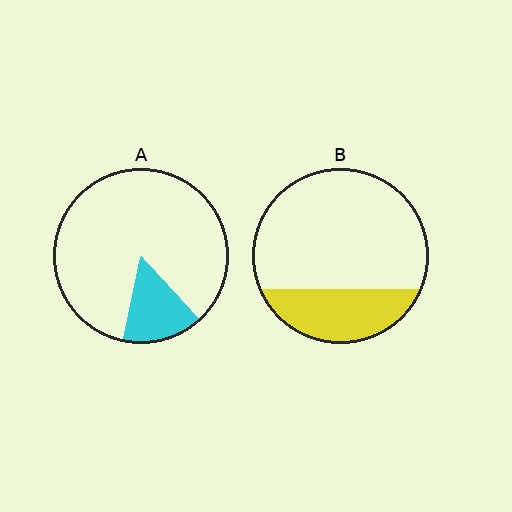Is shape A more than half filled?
No.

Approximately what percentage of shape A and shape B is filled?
A is approximately 15% and B is approximately 25%.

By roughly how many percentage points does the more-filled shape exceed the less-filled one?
By roughly 10 percentage points (B over A).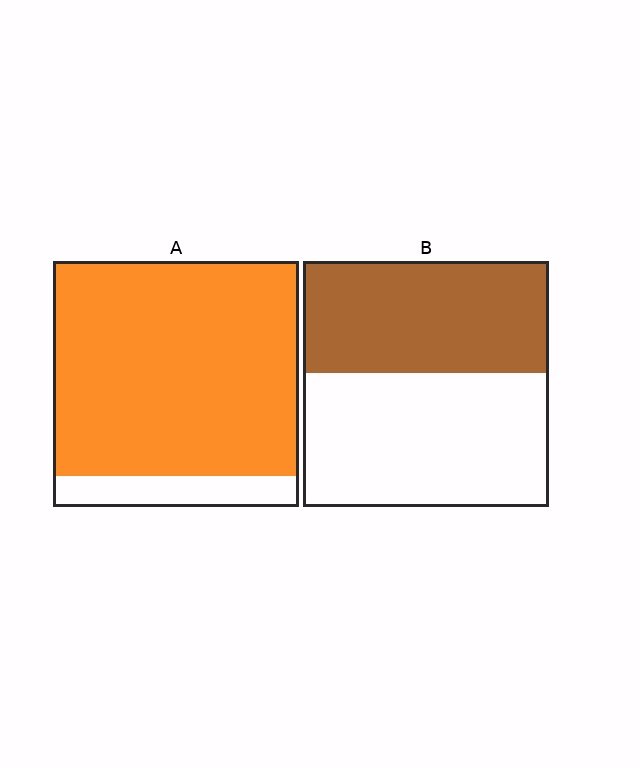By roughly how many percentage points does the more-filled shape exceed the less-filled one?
By roughly 40 percentage points (A over B).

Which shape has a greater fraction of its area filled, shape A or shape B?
Shape A.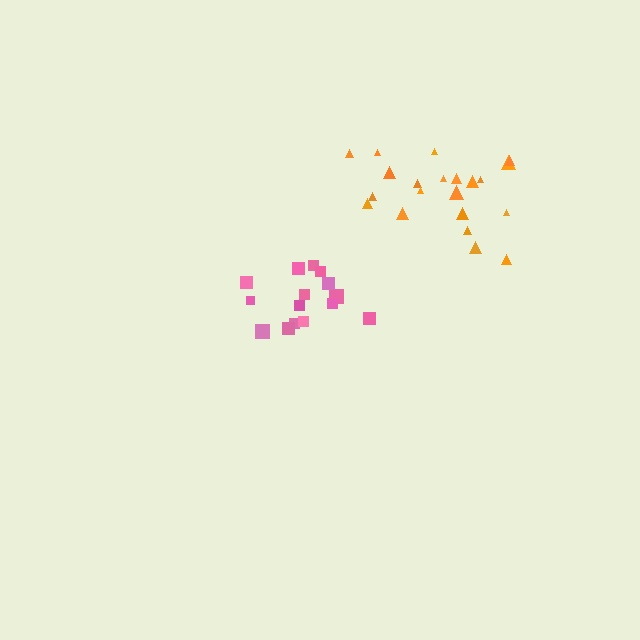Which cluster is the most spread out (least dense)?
Pink.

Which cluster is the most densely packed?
Orange.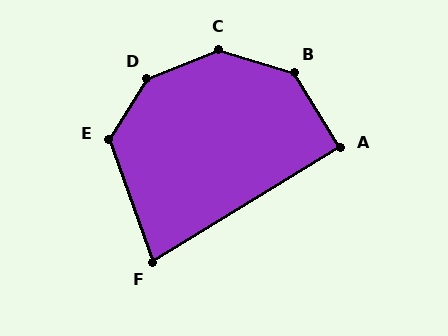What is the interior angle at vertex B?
Approximately 139 degrees (obtuse).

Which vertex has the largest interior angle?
D, at approximately 143 degrees.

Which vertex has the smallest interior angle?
F, at approximately 78 degrees.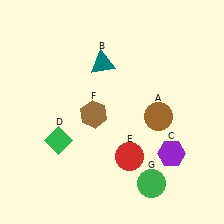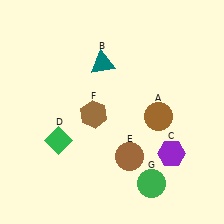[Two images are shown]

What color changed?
The circle (E) changed from red in Image 1 to brown in Image 2.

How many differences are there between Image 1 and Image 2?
There is 1 difference between the two images.